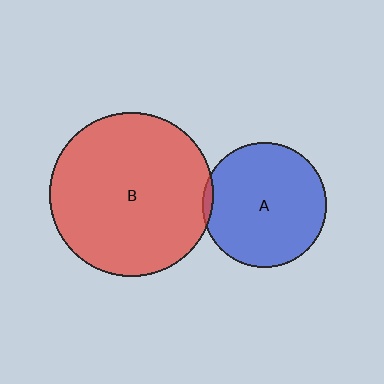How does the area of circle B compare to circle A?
Approximately 1.7 times.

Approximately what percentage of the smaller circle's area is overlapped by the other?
Approximately 5%.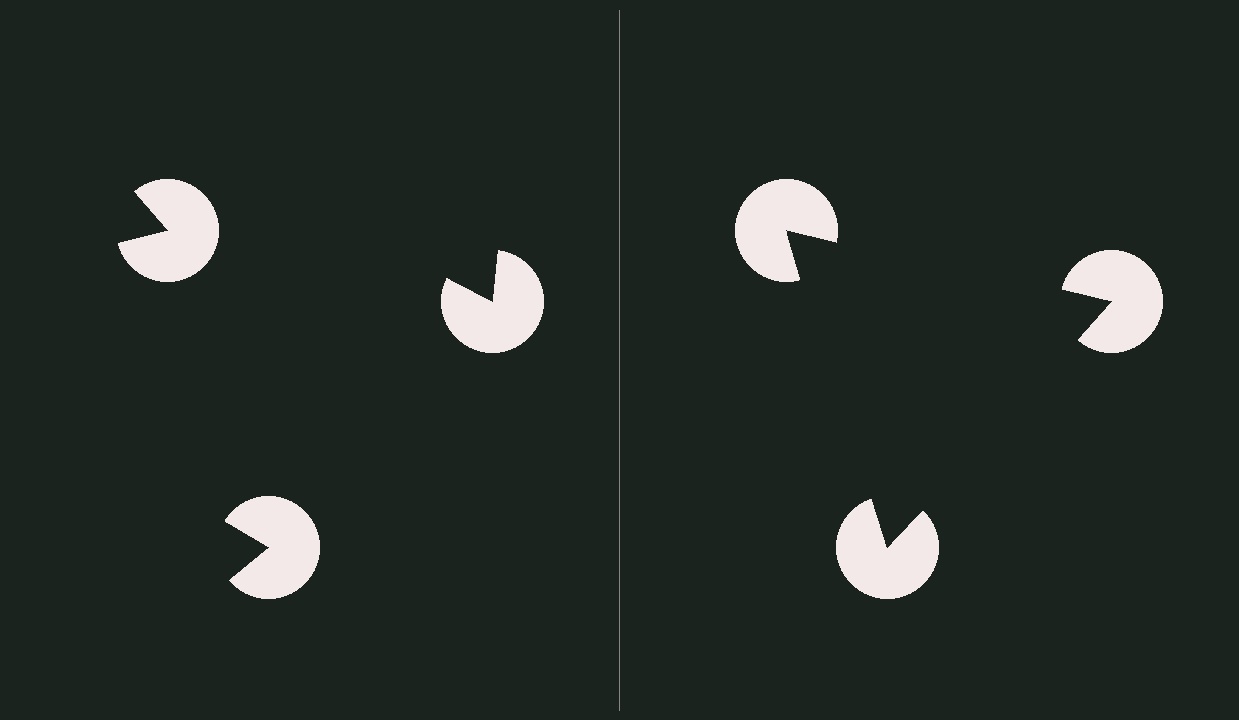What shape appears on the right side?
An illusory triangle.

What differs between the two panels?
The pac-man discs are positioned identically on both sides; only the wedge orientations differ. On the right they align to a triangle; on the left they are misaligned.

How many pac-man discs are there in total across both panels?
6 — 3 on each side.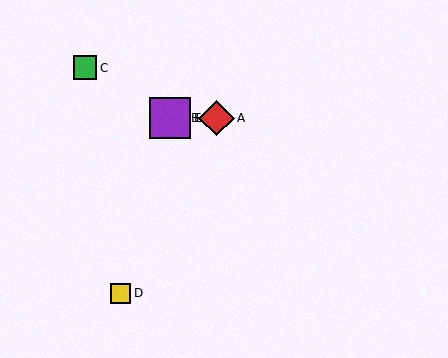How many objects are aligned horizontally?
3 objects (A, B, E) are aligned horizontally.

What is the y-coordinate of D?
Object D is at y≈293.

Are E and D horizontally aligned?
No, E is at y≈118 and D is at y≈293.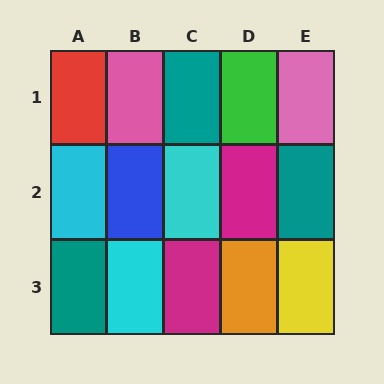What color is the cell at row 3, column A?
Teal.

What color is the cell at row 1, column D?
Green.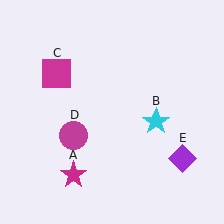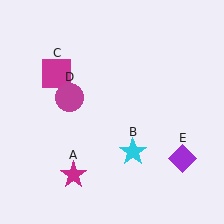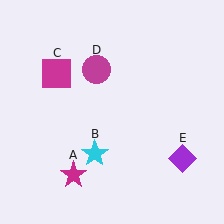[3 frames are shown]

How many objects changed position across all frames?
2 objects changed position: cyan star (object B), magenta circle (object D).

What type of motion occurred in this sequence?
The cyan star (object B), magenta circle (object D) rotated clockwise around the center of the scene.